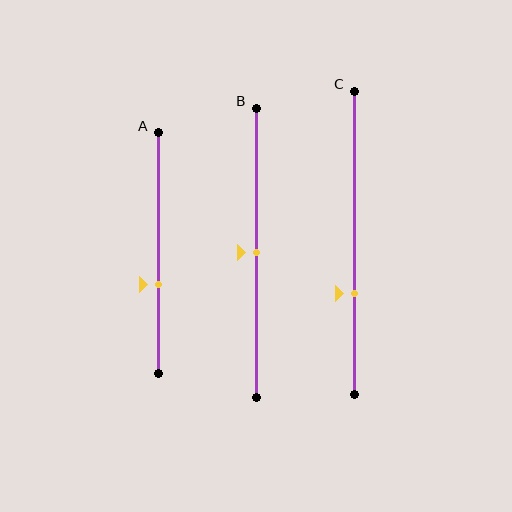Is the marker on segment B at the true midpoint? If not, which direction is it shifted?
Yes, the marker on segment B is at the true midpoint.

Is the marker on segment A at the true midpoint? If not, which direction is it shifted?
No, the marker on segment A is shifted downward by about 13% of the segment length.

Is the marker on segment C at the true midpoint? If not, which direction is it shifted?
No, the marker on segment C is shifted downward by about 17% of the segment length.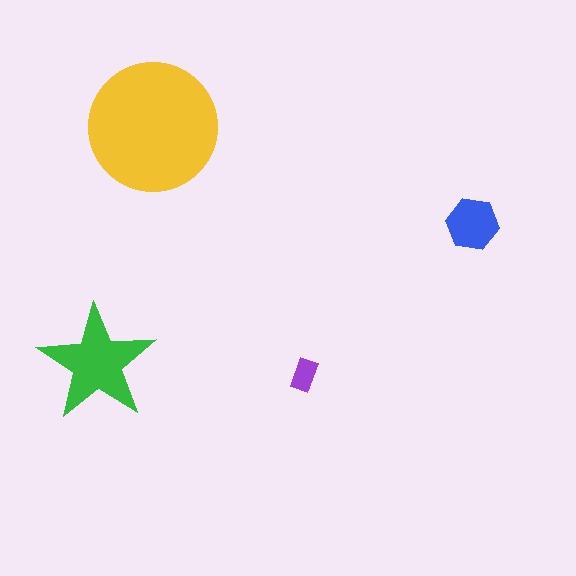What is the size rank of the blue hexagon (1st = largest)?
3rd.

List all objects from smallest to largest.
The purple rectangle, the blue hexagon, the green star, the yellow circle.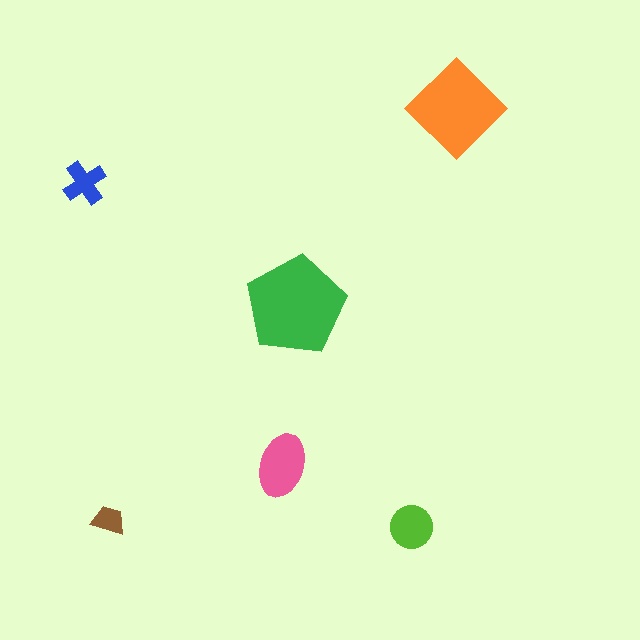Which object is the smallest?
The brown trapezoid.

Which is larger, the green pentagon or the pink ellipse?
The green pentagon.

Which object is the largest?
The green pentagon.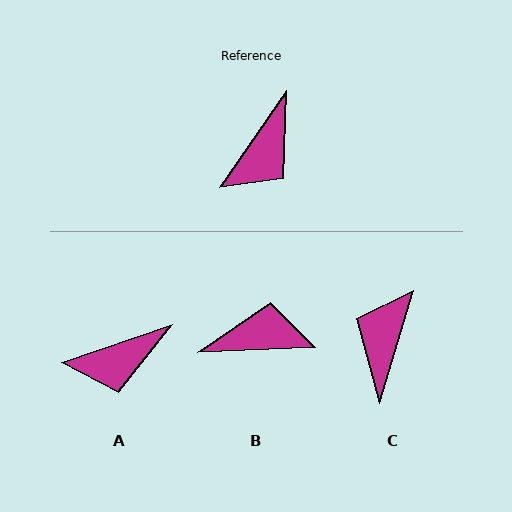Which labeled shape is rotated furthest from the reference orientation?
C, about 163 degrees away.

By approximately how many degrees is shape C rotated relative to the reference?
Approximately 163 degrees clockwise.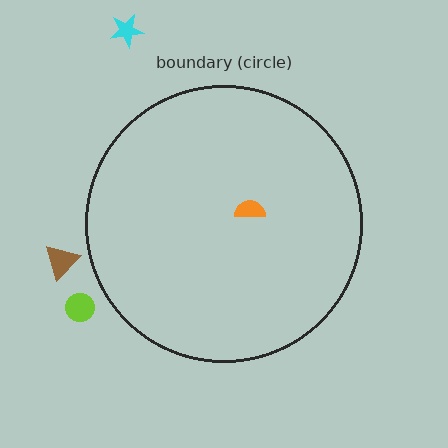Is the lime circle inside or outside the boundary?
Outside.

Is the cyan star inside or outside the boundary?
Outside.